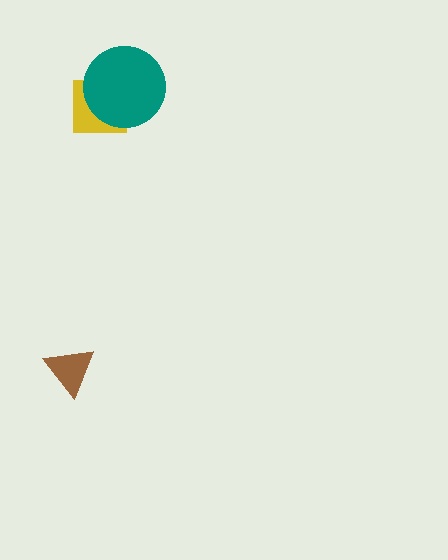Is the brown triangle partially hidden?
No, no other shape covers it.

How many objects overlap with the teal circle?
1 object overlaps with the teal circle.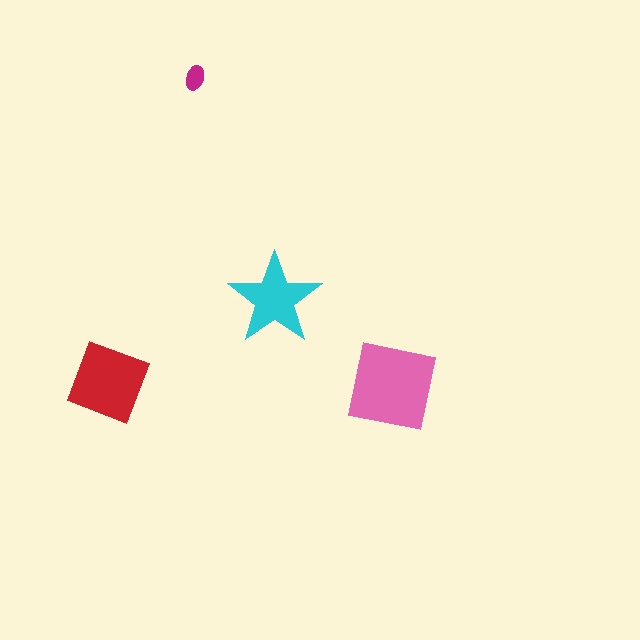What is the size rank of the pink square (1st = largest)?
1st.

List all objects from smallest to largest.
The magenta ellipse, the cyan star, the red square, the pink square.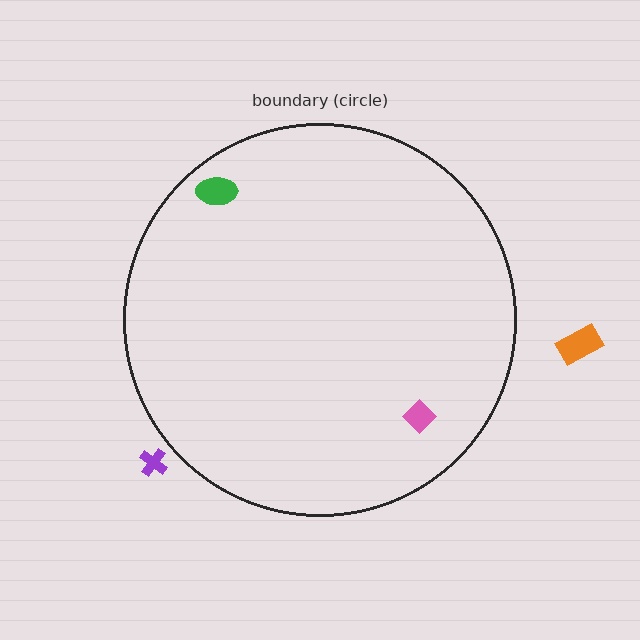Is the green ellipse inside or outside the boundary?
Inside.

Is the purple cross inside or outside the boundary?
Outside.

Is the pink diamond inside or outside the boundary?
Inside.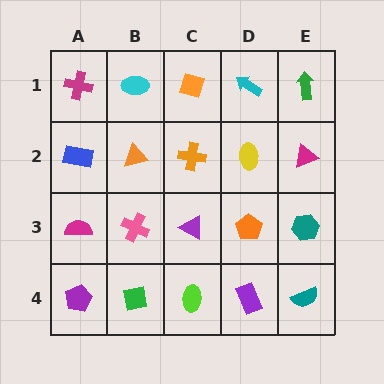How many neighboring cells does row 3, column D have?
4.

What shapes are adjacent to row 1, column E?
A magenta triangle (row 2, column E), a cyan arrow (row 1, column D).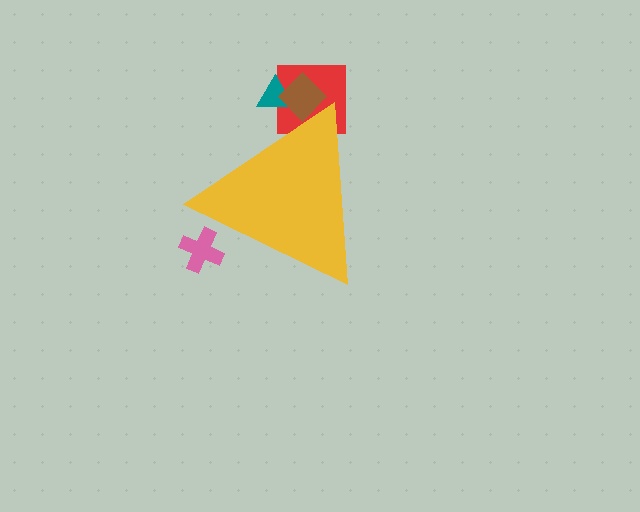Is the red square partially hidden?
Yes, the red square is partially hidden behind the yellow triangle.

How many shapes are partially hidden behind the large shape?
4 shapes are partially hidden.